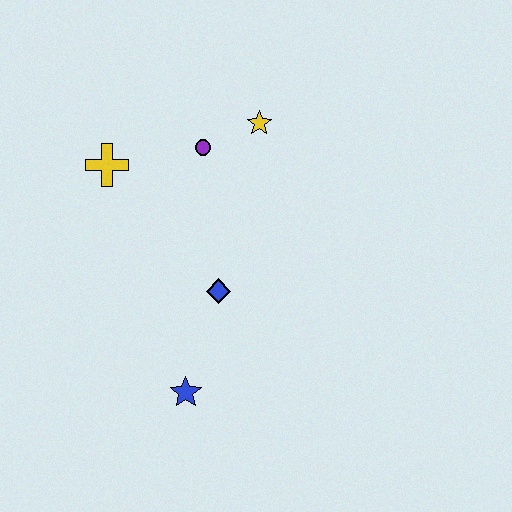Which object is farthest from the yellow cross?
The blue star is farthest from the yellow cross.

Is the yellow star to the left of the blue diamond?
No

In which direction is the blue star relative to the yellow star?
The blue star is below the yellow star.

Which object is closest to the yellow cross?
The purple circle is closest to the yellow cross.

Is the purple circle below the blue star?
No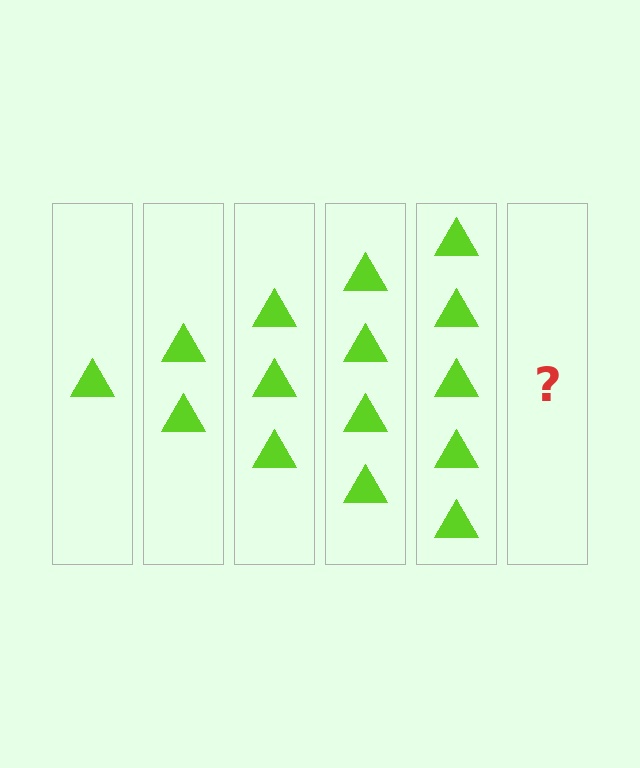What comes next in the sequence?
The next element should be 6 triangles.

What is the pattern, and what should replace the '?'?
The pattern is that each step adds one more triangle. The '?' should be 6 triangles.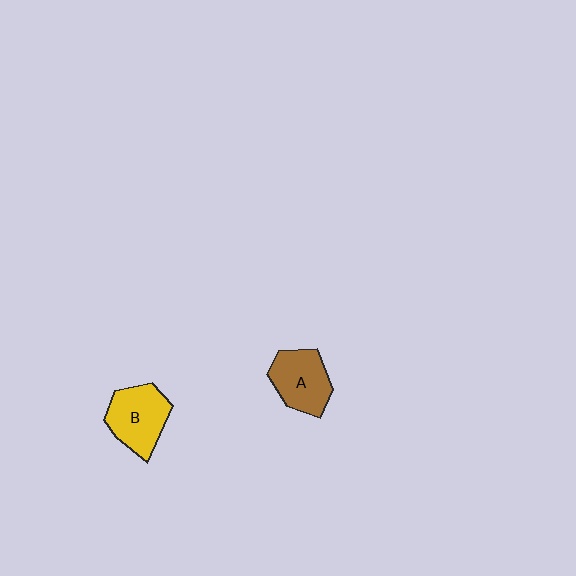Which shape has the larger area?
Shape B (yellow).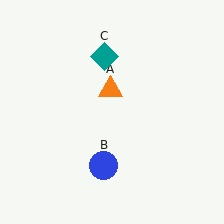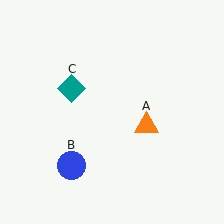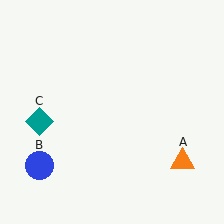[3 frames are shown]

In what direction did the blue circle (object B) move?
The blue circle (object B) moved left.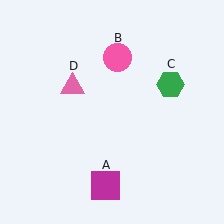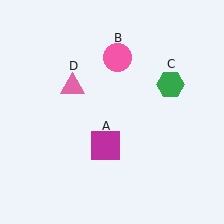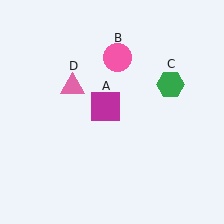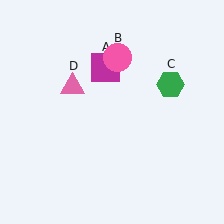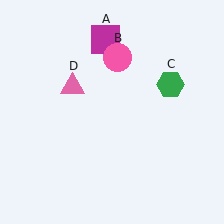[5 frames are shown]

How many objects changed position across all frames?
1 object changed position: magenta square (object A).